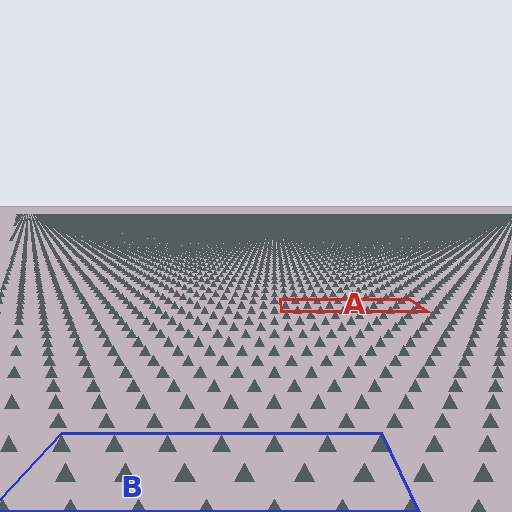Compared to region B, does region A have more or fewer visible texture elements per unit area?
Region A has more texture elements per unit area — they are packed more densely because it is farther away.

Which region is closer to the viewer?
Region B is closer. The texture elements there are larger and more spread out.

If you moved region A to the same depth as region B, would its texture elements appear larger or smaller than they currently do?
They would appear larger. At a closer depth, the same texture elements are projected at a bigger on-screen size.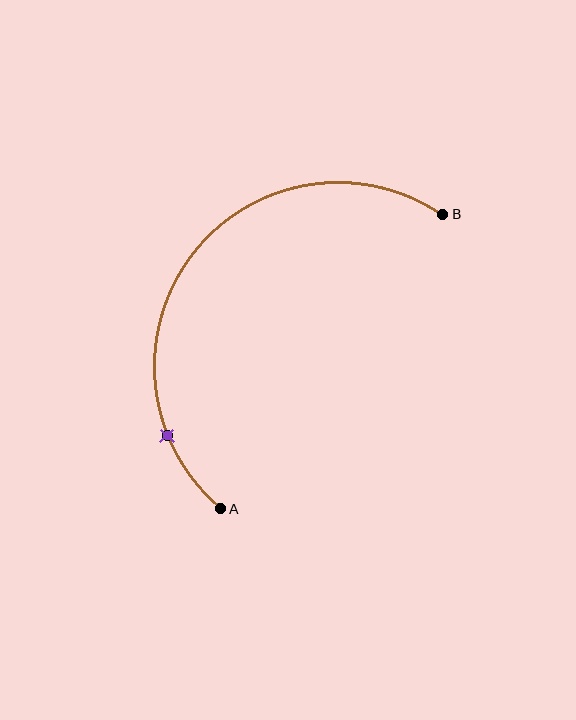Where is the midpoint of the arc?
The arc midpoint is the point on the curve farthest from the straight line joining A and B. It sits above and to the left of that line.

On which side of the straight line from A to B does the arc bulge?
The arc bulges above and to the left of the straight line connecting A and B.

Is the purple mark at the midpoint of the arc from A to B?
No. The purple mark lies on the arc but is closer to endpoint A. The arc midpoint would be at the point on the curve equidistant along the arc from both A and B.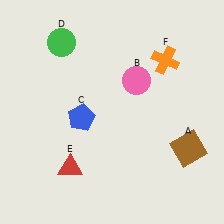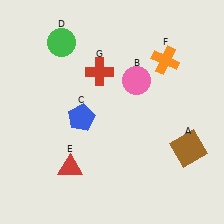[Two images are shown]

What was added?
A red cross (G) was added in Image 2.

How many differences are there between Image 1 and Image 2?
There is 1 difference between the two images.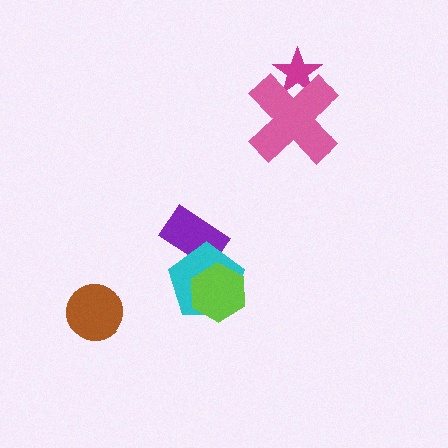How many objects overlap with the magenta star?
1 object overlaps with the magenta star.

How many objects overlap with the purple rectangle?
1 object overlaps with the purple rectangle.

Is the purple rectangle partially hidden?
Yes, it is partially covered by another shape.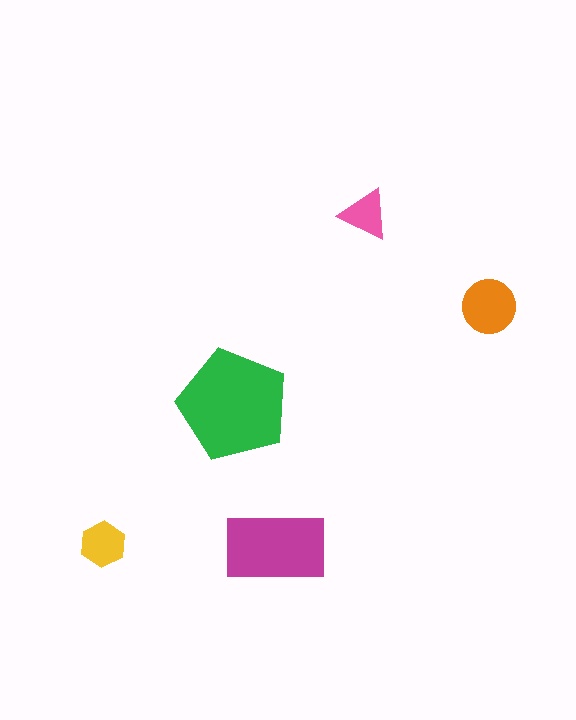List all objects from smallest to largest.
The pink triangle, the yellow hexagon, the orange circle, the magenta rectangle, the green pentagon.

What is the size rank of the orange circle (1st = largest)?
3rd.